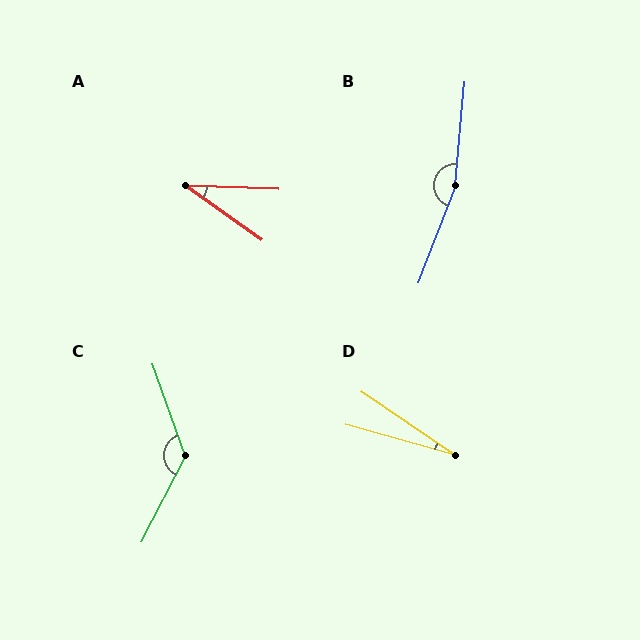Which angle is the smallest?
D, at approximately 19 degrees.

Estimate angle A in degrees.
Approximately 34 degrees.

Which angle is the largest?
B, at approximately 164 degrees.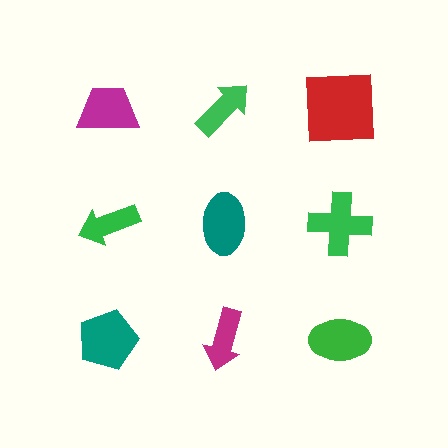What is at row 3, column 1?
A teal pentagon.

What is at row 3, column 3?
A green ellipse.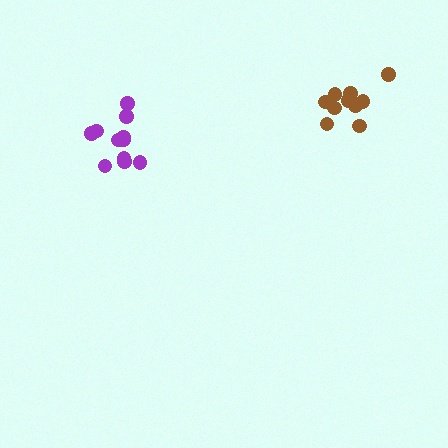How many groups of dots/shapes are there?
There are 2 groups.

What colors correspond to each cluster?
The clusters are colored: purple, brown.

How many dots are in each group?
Group 1: 11 dots, Group 2: 10 dots (21 total).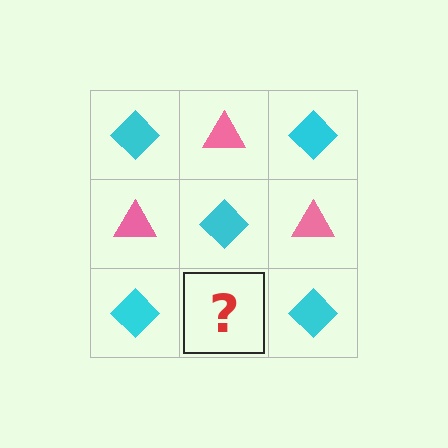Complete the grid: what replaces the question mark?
The question mark should be replaced with a pink triangle.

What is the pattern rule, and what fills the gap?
The rule is that it alternates cyan diamond and pink triangle in a checkerboard pattern. The gap should be filled with a pink triangle.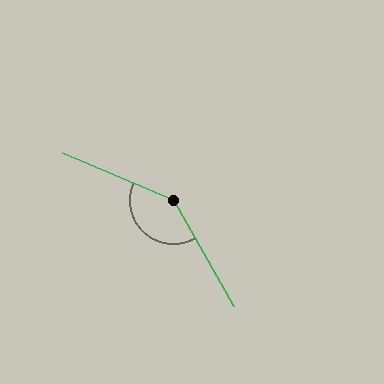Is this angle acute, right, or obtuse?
It is obtuse.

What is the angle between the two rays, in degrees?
Approximately 142 degrees.